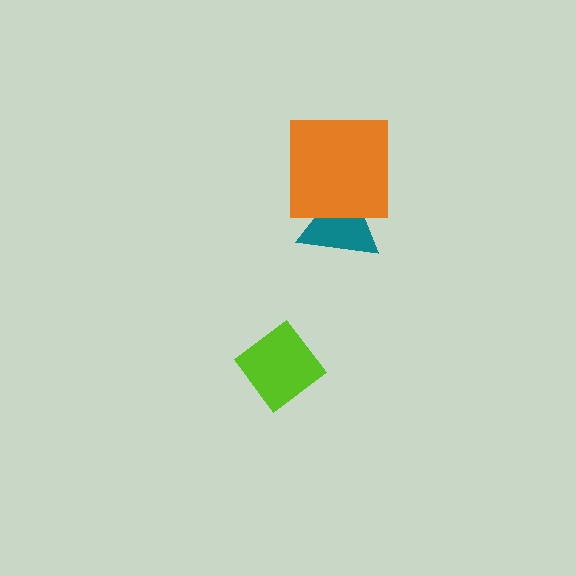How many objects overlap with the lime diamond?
0 objects overlap with the lime diamond.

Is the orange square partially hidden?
No, no other shape covers it.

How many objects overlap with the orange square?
1 object overlaps with the orange square.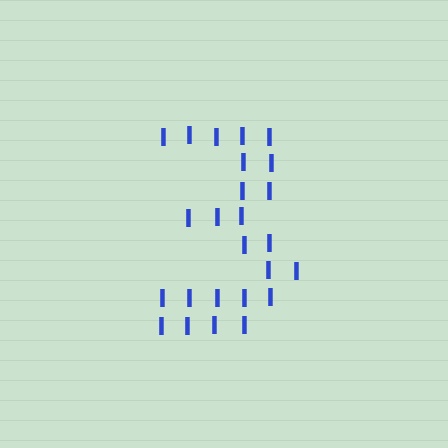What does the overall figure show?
The overall figure shows the digit 3.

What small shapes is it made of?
It is made of small letter I's.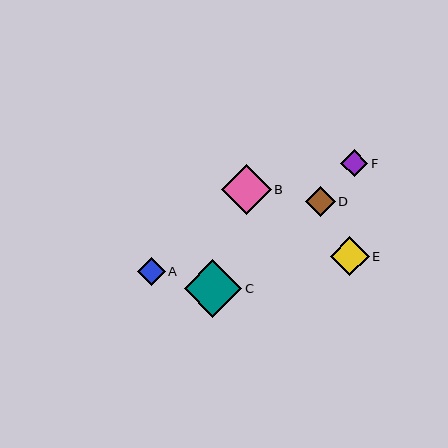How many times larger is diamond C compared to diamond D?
Diamond C is approximately 1.9 times the size of diamond D.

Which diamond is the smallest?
Diamond F is the smallest with a size of approximately 27 pixels.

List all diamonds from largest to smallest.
From largest to smallest: C, B, E, D, A, F.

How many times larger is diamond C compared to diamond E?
Diamond C is approximately 1.5 times the size of diamond E.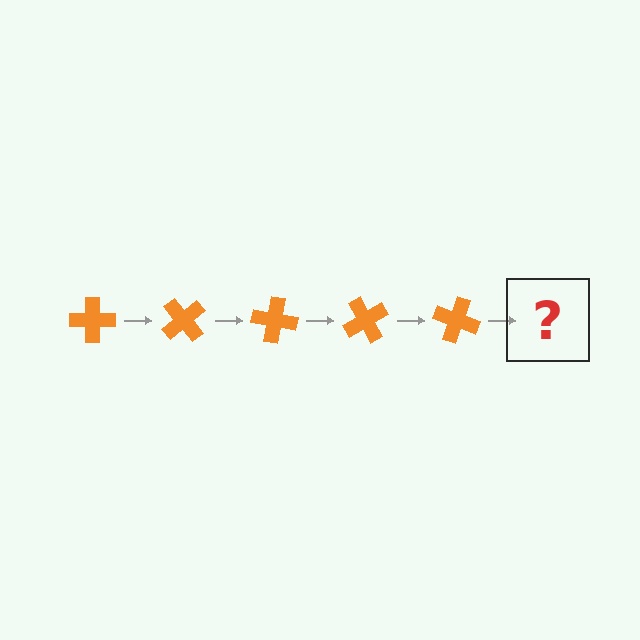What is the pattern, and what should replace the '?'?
The pattern is that the cross rotates 50 degrees each step. The '?' should be an orange cross rotated 250 degrees.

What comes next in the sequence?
The next element should be an orange cross rotated 250 degrees.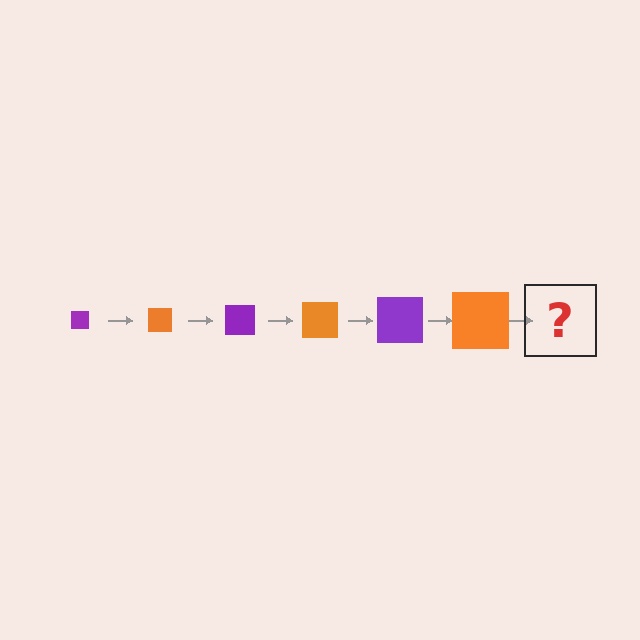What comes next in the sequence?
The next element should be a purple square, larger than the previous one.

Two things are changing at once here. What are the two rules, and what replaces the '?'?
The two rules are that the square grows larger each step and the color cycles through purple and orange. The '?' should be a purple square, larger than the previous one.